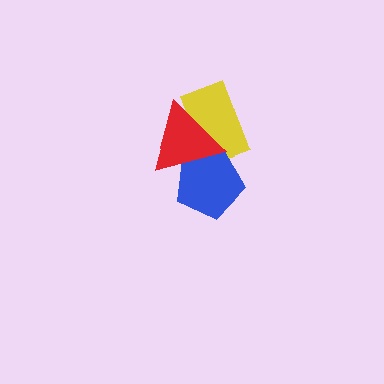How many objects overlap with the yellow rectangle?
2 objects overlap with the yellow rectangle.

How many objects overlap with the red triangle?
2 objects overlap with the red triangle.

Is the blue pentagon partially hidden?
Yes, it is partially covered by another shape.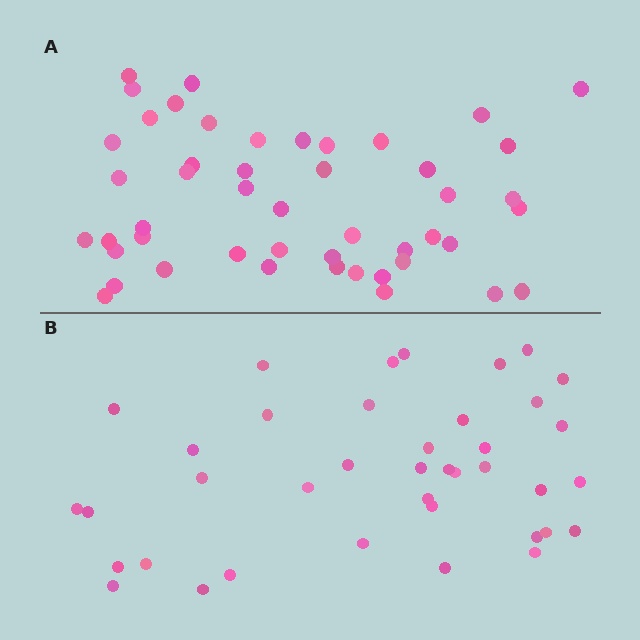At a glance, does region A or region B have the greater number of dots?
Region A (the top region) has more dots.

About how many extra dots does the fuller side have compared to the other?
Region A has roughly 8 or so more dots than region B.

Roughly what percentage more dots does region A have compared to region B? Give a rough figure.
About 25% more.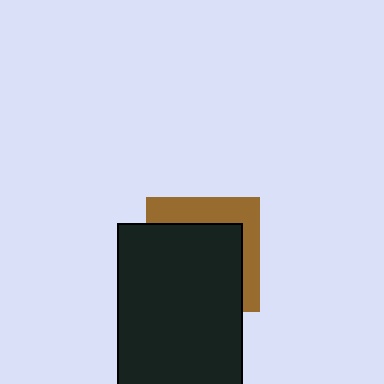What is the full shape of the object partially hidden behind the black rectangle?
The partially hidden object is a brown square.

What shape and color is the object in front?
The object in front is a black rectangle.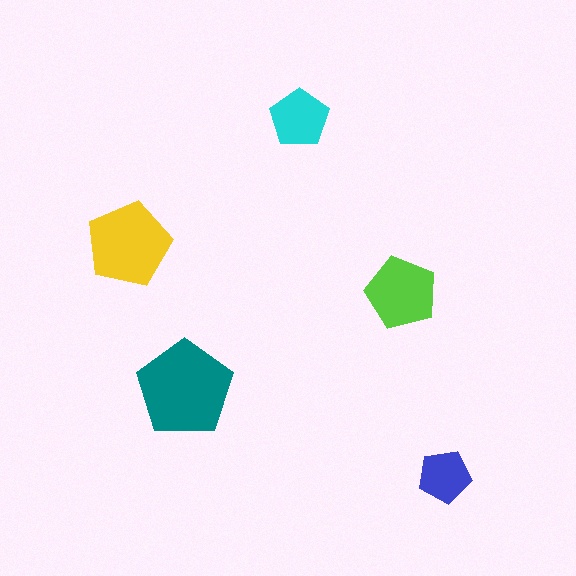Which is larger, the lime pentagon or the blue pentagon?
The lime one.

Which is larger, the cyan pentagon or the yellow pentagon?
The yellow one.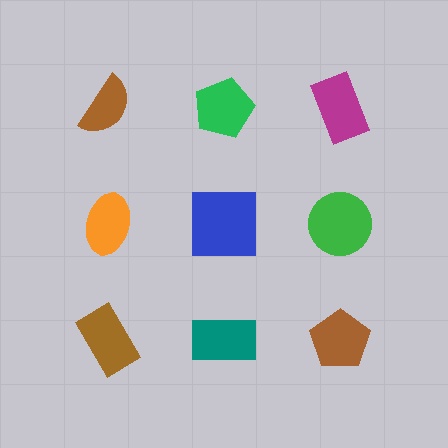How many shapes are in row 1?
3 shapes.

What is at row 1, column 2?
A green pentagon.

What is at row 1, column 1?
A brown semicircle.